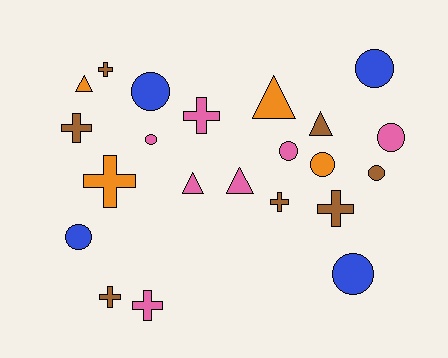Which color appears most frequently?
Pink, with 7 objects.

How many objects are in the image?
There are 22 objects.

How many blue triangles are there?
There are no blue triangles.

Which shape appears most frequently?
Circle, with 9 objects.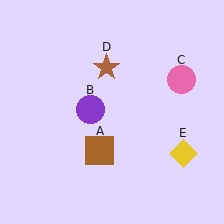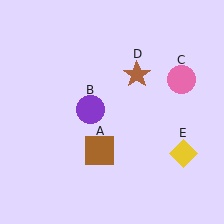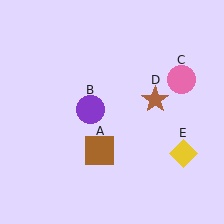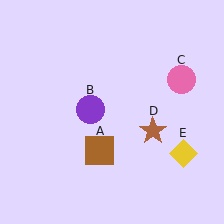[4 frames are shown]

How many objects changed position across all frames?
1 object changed position: brown star (object D).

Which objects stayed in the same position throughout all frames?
Brown square (object A) and purple circle (object B) and pink circle (object C) and yellow diamond (object E) remained stationary.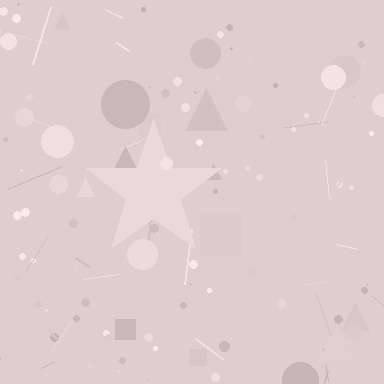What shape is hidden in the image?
A star is hidden in the image.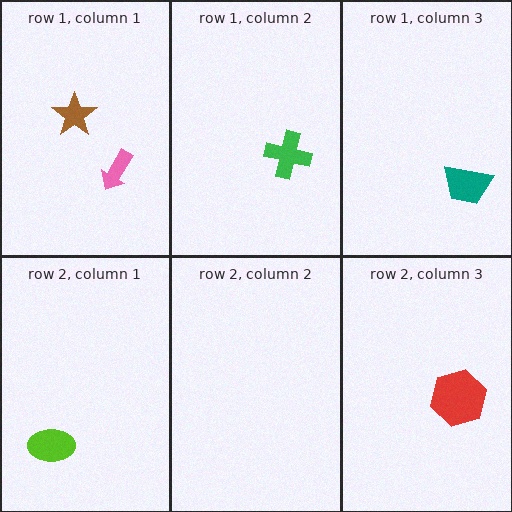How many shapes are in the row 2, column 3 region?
2.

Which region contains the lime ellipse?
The row 2, column 1 region.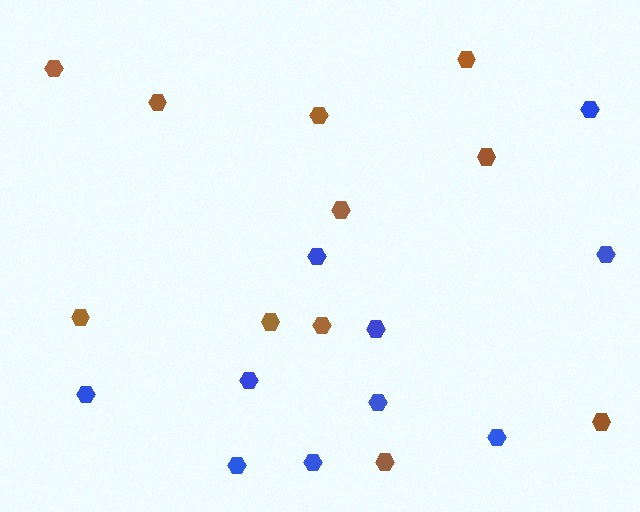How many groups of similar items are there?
There are 2 groups: one group of blue hexagons (10) and one group of brown hexagons (11).